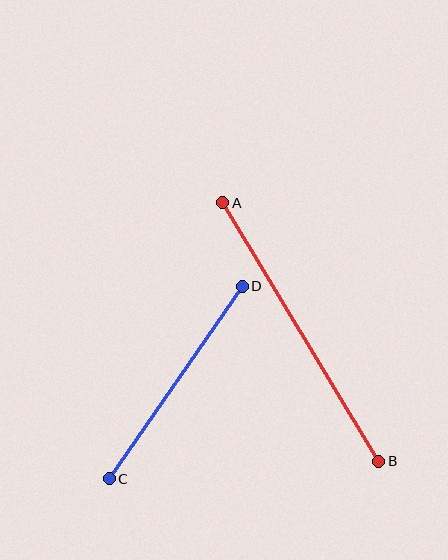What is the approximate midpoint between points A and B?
The midpoint is at approximately (301, 332) pixels.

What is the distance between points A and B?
The distance is approximately 302 pixels.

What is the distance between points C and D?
The distance is approximately 234 pixels.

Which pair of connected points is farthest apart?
Points A and B are farthest apart.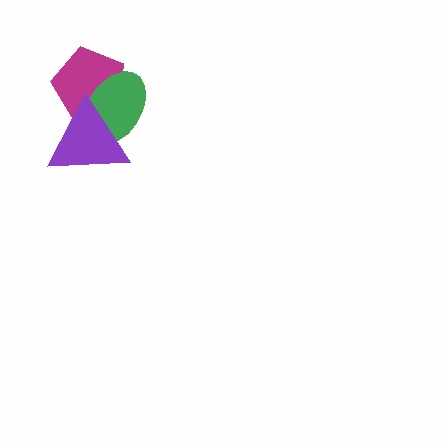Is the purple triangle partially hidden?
No, no other shape covers it.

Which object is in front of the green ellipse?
The purple triangle is in front of the green ellipse.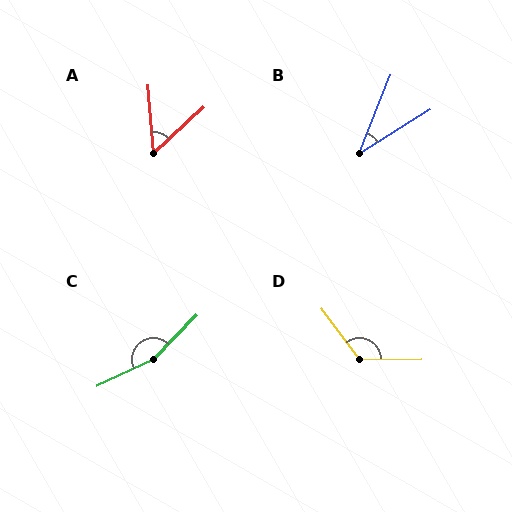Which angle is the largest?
C, at approximately 160 degrees.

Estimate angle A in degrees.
Approximately 53 degrees.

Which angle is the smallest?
B, at approximately 36 degrees.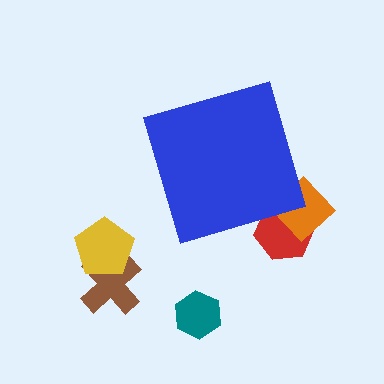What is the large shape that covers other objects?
A blue diamond.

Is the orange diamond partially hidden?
Yes, the orange diamond is partially hidden behind the blue diamond.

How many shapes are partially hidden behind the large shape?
2 shapes are partially hidden.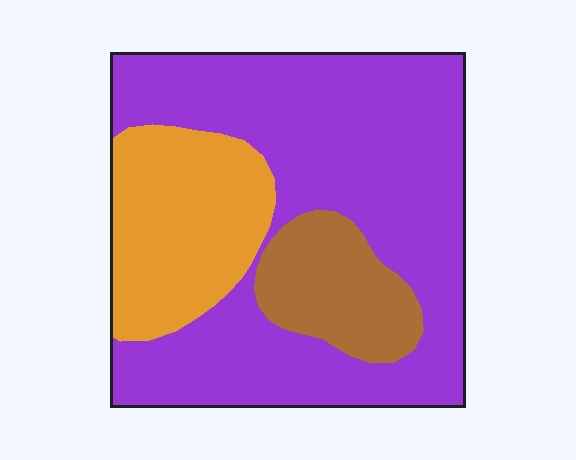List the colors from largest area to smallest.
From largest to smallest: purple, orange, brown.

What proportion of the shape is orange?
Orange covers about 25% of the shape.